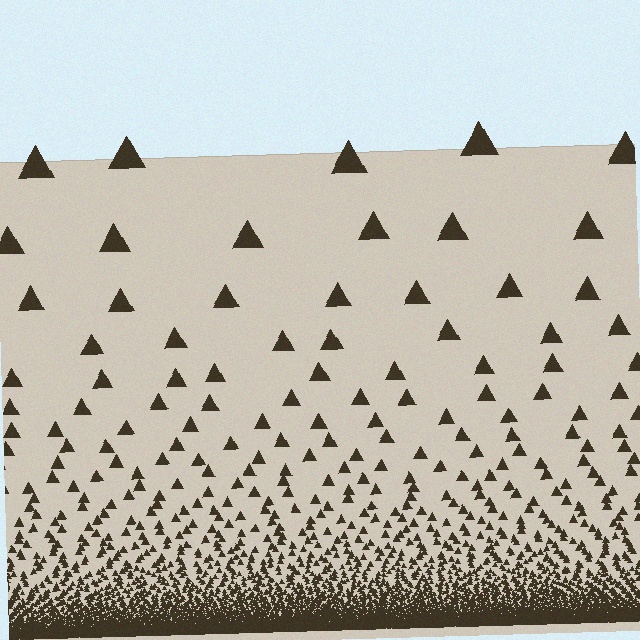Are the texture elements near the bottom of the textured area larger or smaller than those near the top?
Smaller. The gradient is inverted — elements near the bottom are smaller and denser.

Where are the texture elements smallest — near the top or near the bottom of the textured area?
Near the bottom.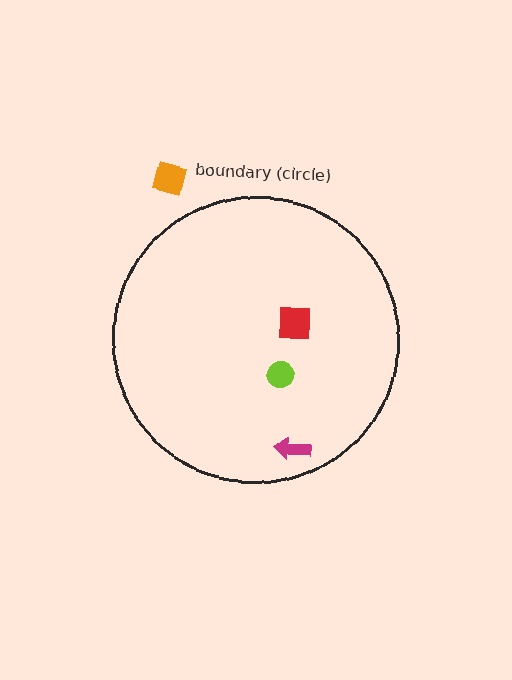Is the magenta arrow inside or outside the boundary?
Inside.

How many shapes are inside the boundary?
3 inside, 1 outside.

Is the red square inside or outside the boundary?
Inside.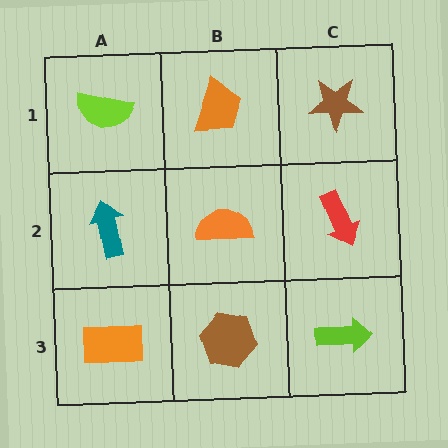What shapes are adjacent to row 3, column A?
A teal arrow (row 2, column A), a brown hexagon (row 3, column B).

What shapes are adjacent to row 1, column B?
An orange semicircle (row 2, column B), a lime semicircle (row 1, column A), a brown star (row 1, column C).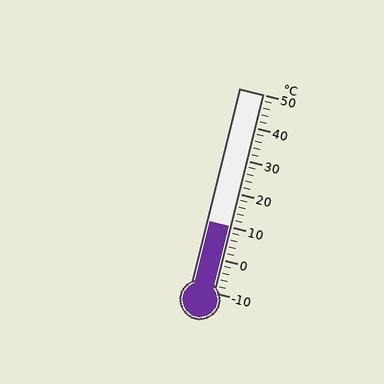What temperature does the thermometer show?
The thermometer shows approximately 10°C.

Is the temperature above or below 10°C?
The temperature is at 10°C.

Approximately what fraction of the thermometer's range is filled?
The thermometer is filled to approximately 35% of its range.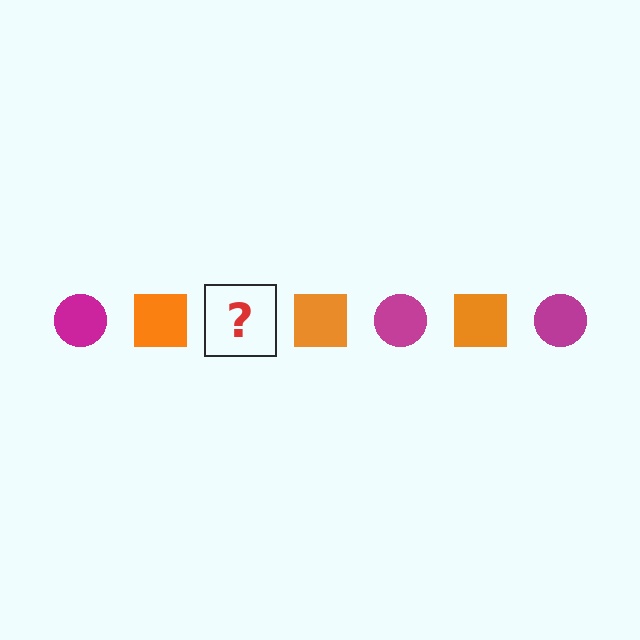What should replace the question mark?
The question mark should be replaced with a magenta circle.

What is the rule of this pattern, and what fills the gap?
The rule is that the pattern alternates between magenta circle and orange square. The gap should be filled with a magenta circle.